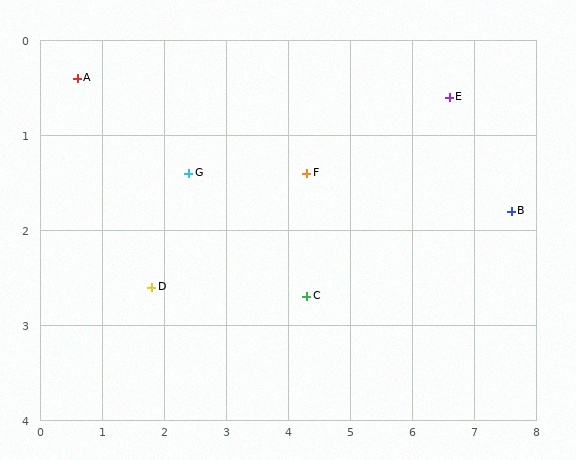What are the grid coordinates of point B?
Point B is at approximately (7.6, 1.8).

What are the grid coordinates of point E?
Point E is at approximately (6.6, 0.6).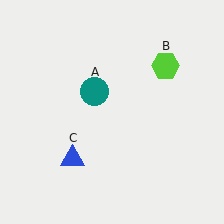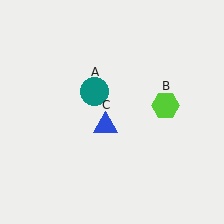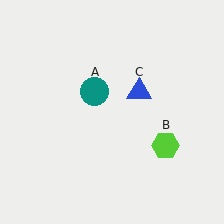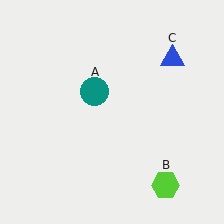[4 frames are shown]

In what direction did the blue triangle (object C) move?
The blue triangle (object C) moved up and to the right.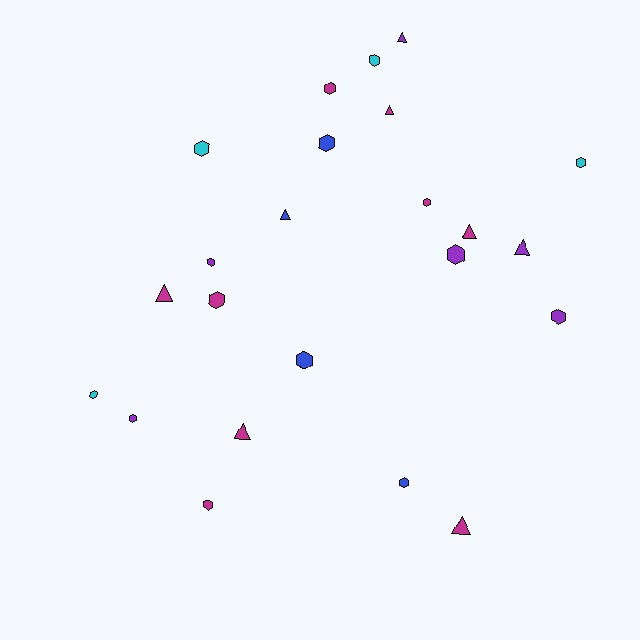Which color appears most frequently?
Magenta, with 9 objects.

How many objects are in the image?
There are 23 objects.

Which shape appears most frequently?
Hexagon, with 15 objects.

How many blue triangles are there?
There is 1 blue triangle.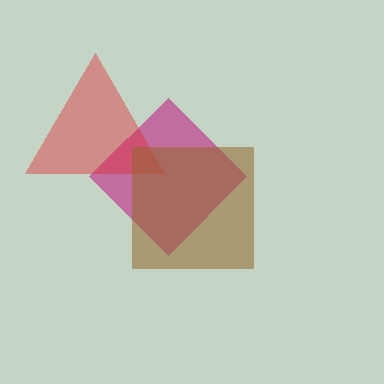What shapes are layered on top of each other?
The layered shapes are: a magenta diamond, a red triangle, a brown square.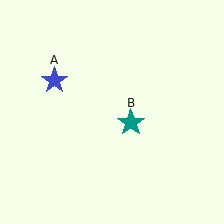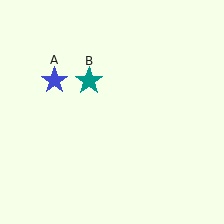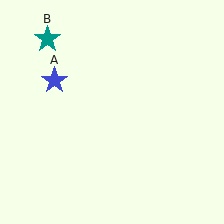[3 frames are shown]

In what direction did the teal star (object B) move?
The teal star (object B) moved up and to the left.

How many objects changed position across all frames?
1 object changed position: teal star (object B).